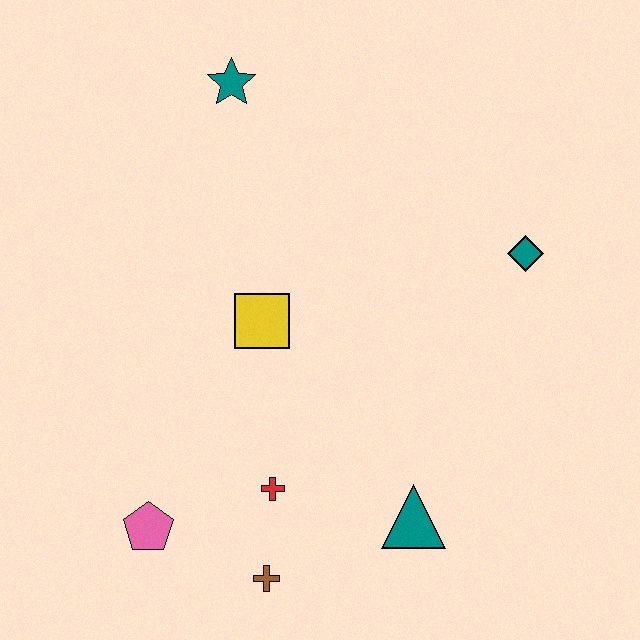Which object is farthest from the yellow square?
The teal diamond is farthest from the yellow square.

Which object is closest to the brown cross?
The red cross is closest to the brown cross.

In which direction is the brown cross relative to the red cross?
The brown cross is below the red cross.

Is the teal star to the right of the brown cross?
No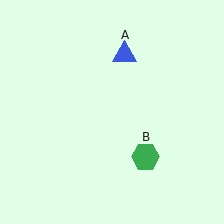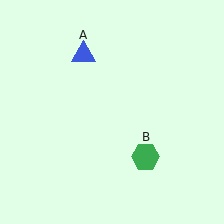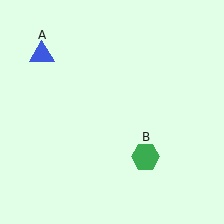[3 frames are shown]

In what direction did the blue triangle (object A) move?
The blue triangle (object A) moved left.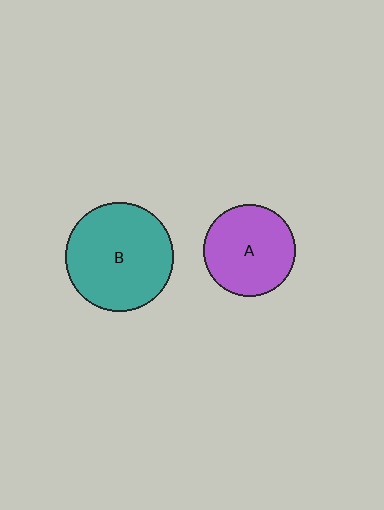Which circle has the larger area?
Circle B (teal).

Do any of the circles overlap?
No, none of the circles overlap.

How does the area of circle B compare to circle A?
Approximately 1.4 times.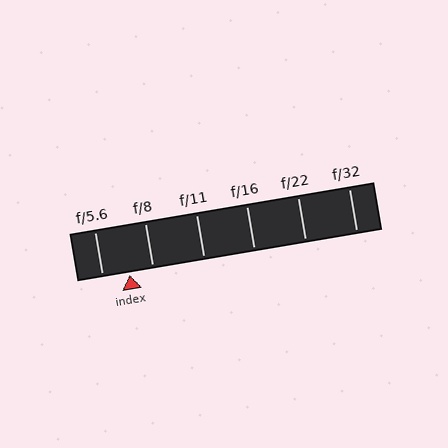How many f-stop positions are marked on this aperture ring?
There are 6 f-stop positions marked.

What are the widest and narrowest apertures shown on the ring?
The widest aperture shown is f/5.6 and the narrowest is f/32.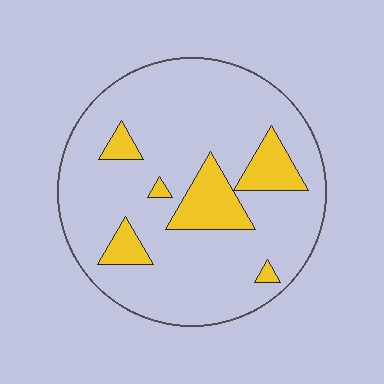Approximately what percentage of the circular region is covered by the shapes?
Approximately 15%.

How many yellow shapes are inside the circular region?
6.